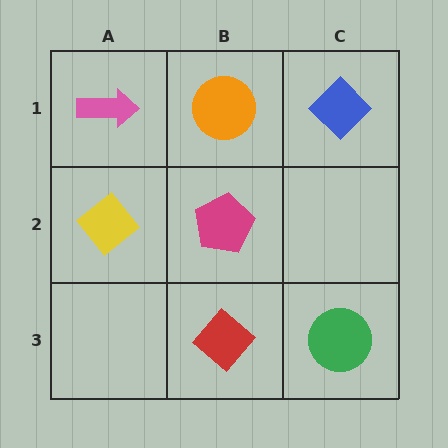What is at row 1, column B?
An orange circle.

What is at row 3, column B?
A red diamond.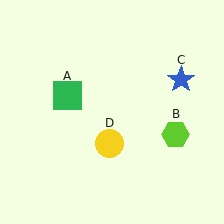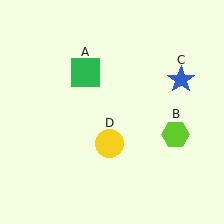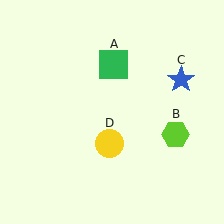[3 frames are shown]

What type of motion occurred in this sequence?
The green square (object A) rotated clockwise around the center of the scene.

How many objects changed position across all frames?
1 object changed position: green square (object A).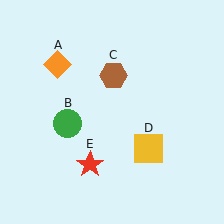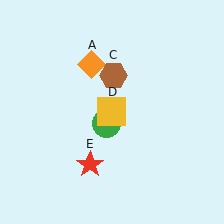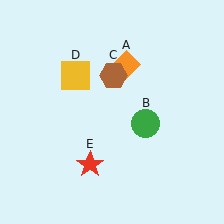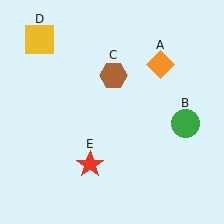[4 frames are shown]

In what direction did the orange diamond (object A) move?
The orange diamond (object A) moved right.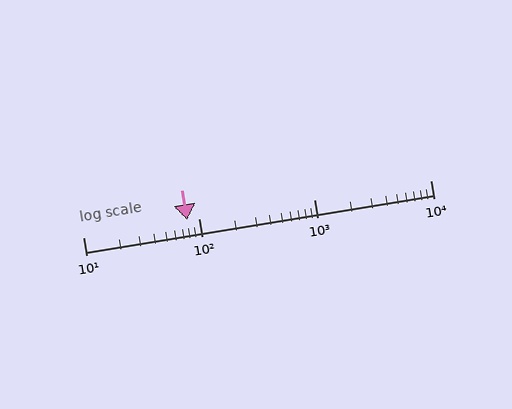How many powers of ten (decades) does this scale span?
The scale spans 3 decades, from 10 to 10000.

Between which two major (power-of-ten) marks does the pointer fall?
The pointer is between 10 and 100.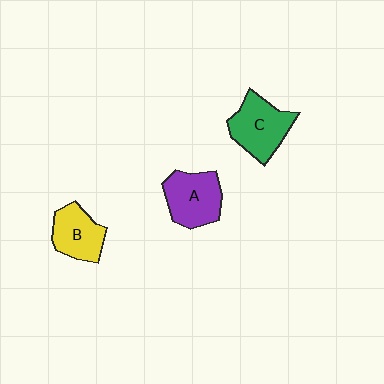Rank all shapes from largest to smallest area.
From largest to smallest: C (green), A (purple), B (yellow).